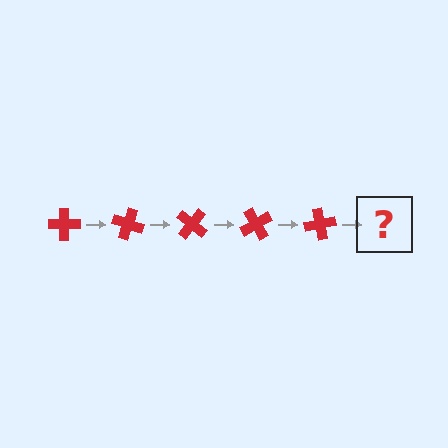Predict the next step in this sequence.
The next step is a red cross rotated 100 degrees.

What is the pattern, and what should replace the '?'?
The pattern is that the cross rotates 20 degrees each step. The '?' should be a red cross rotated 100 degrees.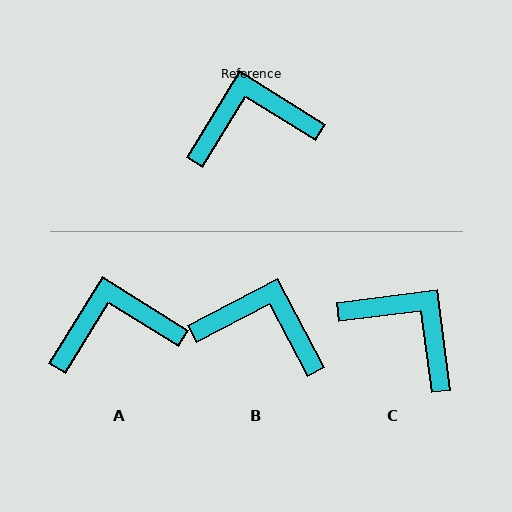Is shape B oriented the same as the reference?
No, it is off by about 30 degrees.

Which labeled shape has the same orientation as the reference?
A.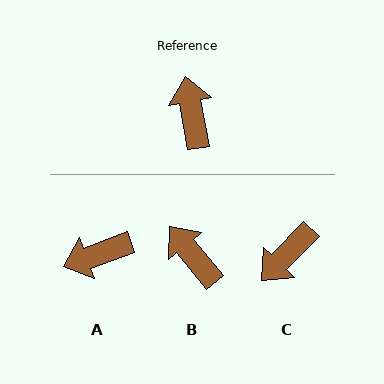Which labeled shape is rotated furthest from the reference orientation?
C, about 126 degrees away.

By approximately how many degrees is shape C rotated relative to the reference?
Approximately 126 degrees counter-clockwise.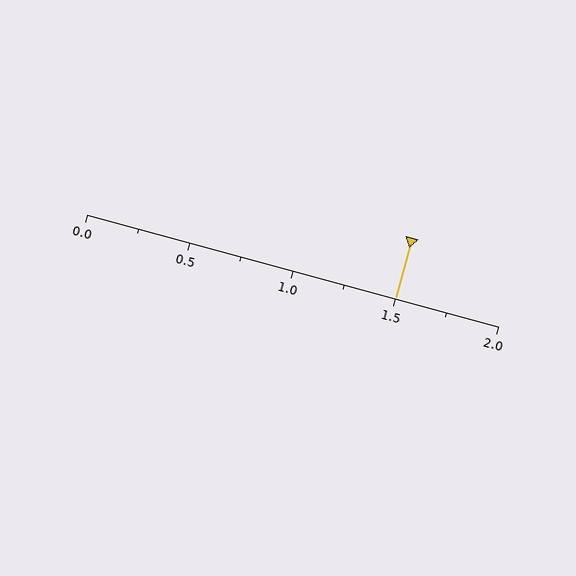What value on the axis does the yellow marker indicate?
The marker indicates approximately 1.5.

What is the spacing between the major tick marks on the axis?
The major ticks are spaced 0.5 apart.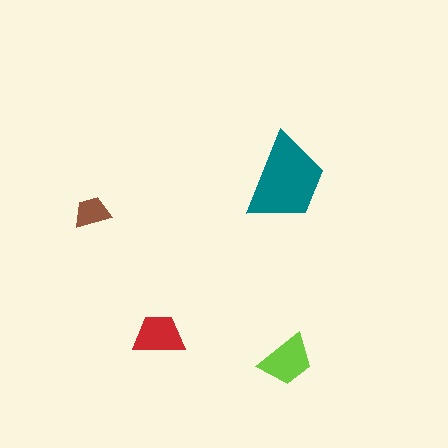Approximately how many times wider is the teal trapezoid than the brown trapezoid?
About 2.5 times wider.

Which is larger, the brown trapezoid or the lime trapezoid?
The lime one.